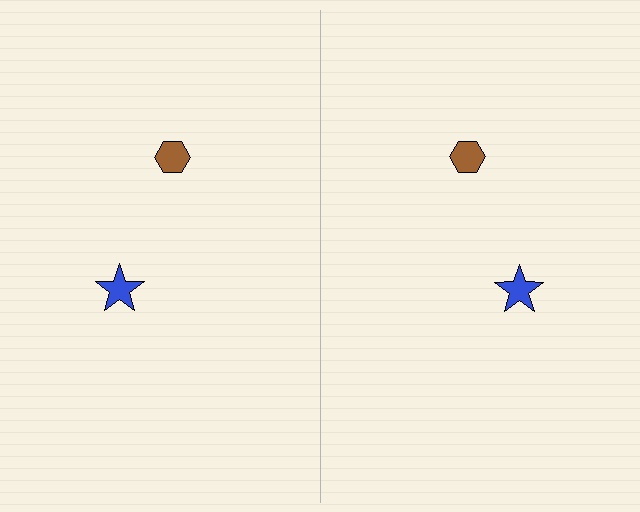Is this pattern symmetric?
Yes, this pattern has bilateral (reflection) symmetry.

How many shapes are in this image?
There are 4 shapes in this image.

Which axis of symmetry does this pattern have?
The pattern has a vertical axis of symmetry running through the center of the image.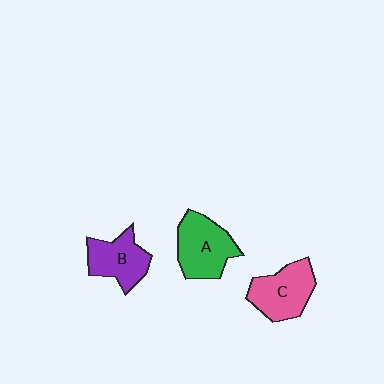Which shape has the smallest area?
Shape B (purple).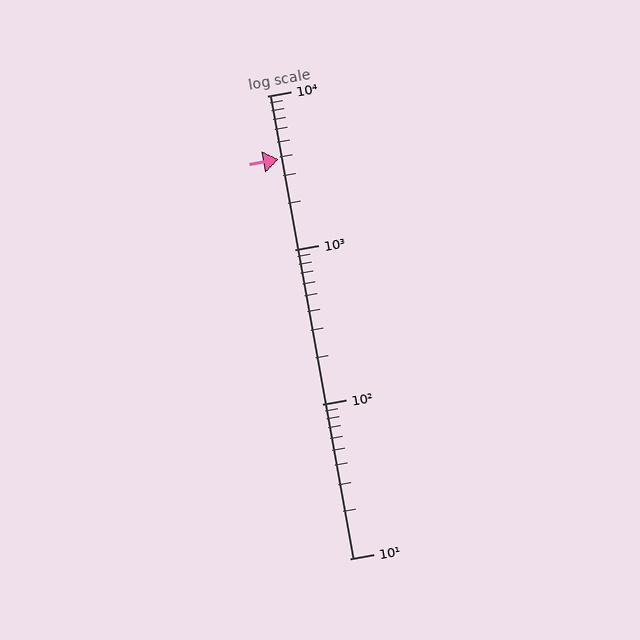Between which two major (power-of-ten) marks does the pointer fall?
The pointer is between 1000 and 10000.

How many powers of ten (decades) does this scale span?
The scale spans 3 decades, from 10 to 10000.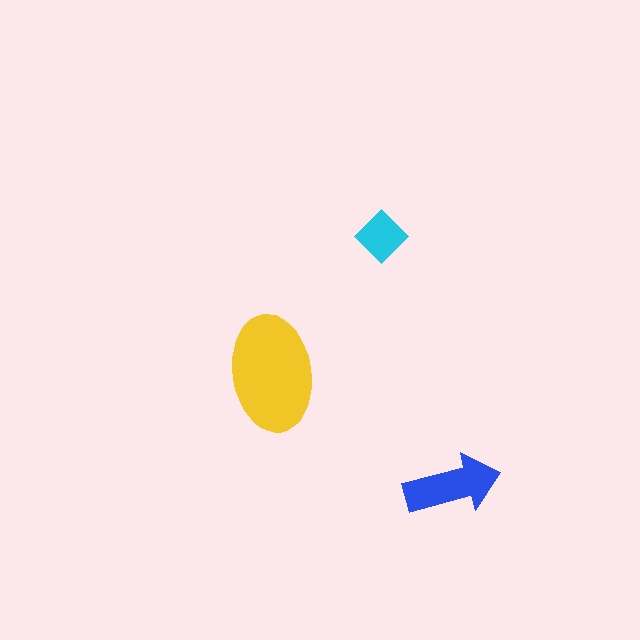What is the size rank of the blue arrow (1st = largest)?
2nd.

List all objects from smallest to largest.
The cyan diamond, the blue arrow, the yellow ellipse.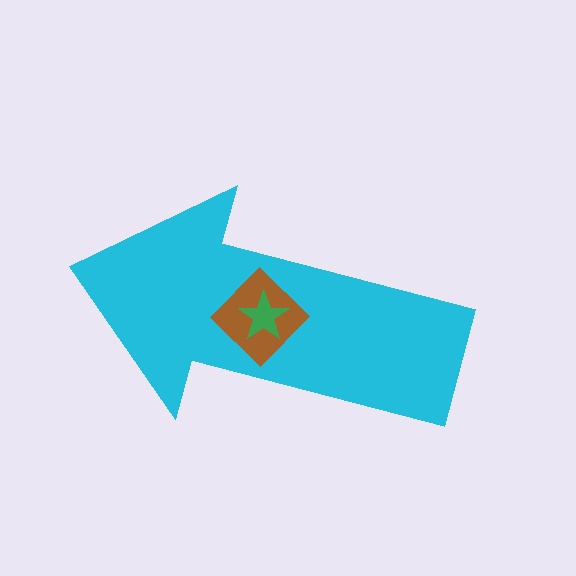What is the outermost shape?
The cyan arrow.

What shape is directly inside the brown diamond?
The green star.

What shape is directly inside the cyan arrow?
The brown diamond.